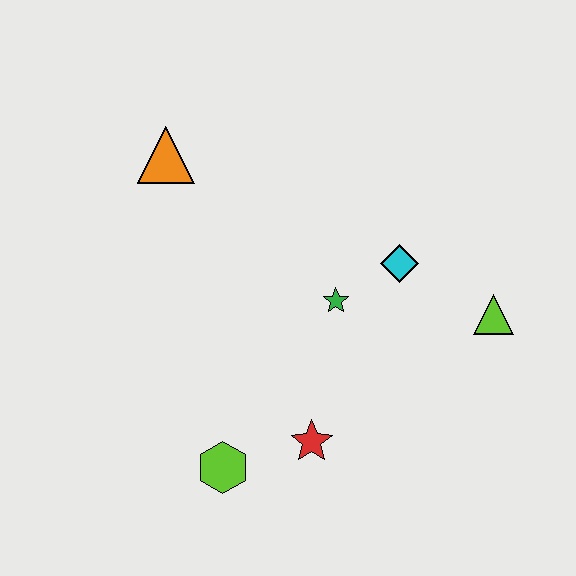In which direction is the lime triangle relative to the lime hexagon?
The lime triangle is to the right of the lime hexagon.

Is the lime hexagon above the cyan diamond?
No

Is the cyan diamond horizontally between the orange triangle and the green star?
No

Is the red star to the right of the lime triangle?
No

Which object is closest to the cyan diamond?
The green star is closest to the cyan diamond.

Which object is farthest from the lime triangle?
The orange triangle is farthest from the lime triangle.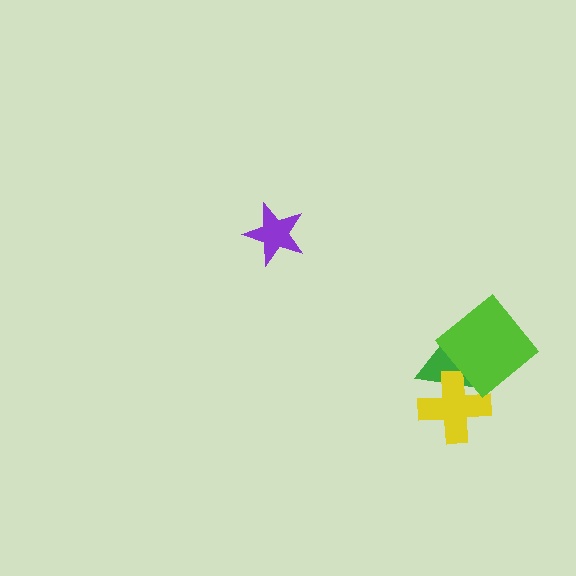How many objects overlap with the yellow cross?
1 object overlaps with the yellow cross.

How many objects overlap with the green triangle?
2 objects overlap with the green triangle.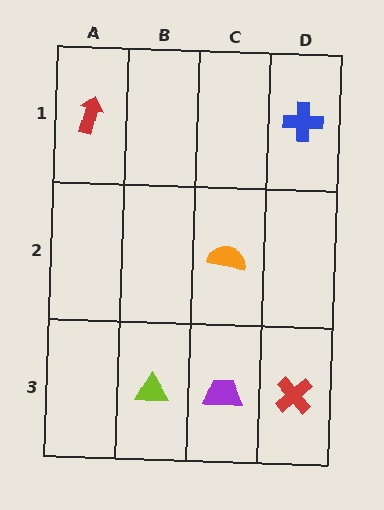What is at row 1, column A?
A red arrow.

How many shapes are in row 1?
2 shapes.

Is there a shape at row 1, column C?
No, that cell is empty.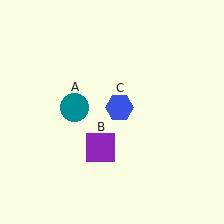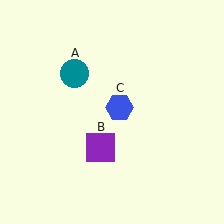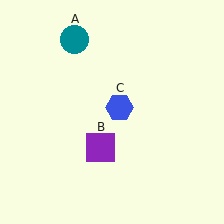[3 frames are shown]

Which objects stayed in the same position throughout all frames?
Purple square (object B) and blue hexagon (object C) remained stationary.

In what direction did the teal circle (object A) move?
The teal circle (object A) moved up.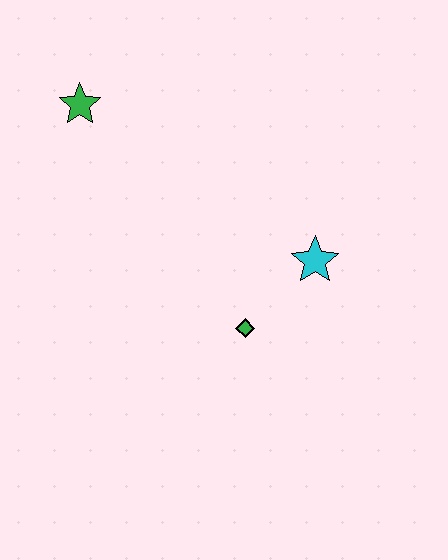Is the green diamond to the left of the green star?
No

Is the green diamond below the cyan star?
Yes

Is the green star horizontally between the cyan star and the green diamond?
No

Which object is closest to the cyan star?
The green diamond is closest to the cyan star.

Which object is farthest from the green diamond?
The green star is farthest from the green diamond.